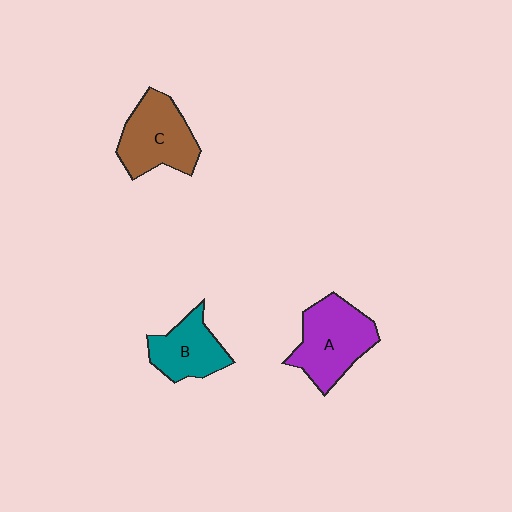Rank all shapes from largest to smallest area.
From largest to smallest: A (purple), C (brown), B (teal).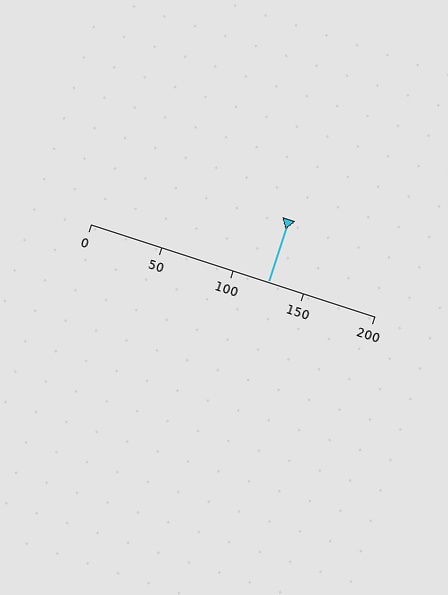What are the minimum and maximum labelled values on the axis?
The axis runs from 0 to 200.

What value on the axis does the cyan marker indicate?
The marker indicates approximately 125.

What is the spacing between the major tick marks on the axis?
The major ticks are spaced 50 apart.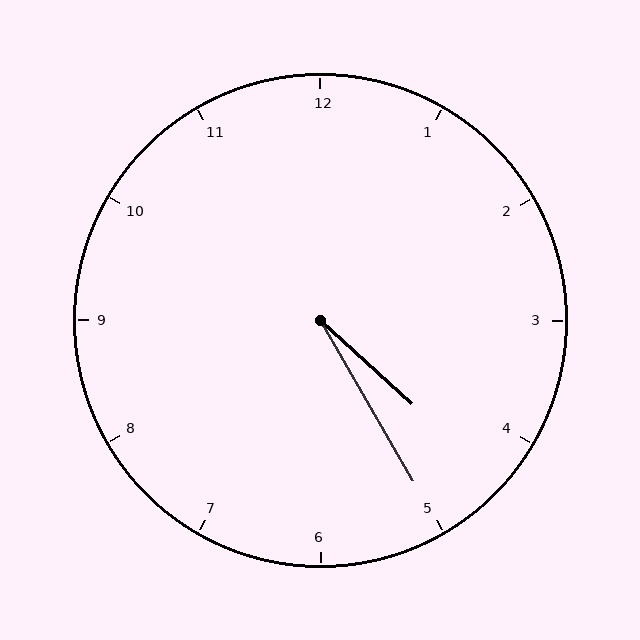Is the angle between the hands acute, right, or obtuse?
It is acute.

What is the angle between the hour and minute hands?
Approximately 18 degrees.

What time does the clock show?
4:25.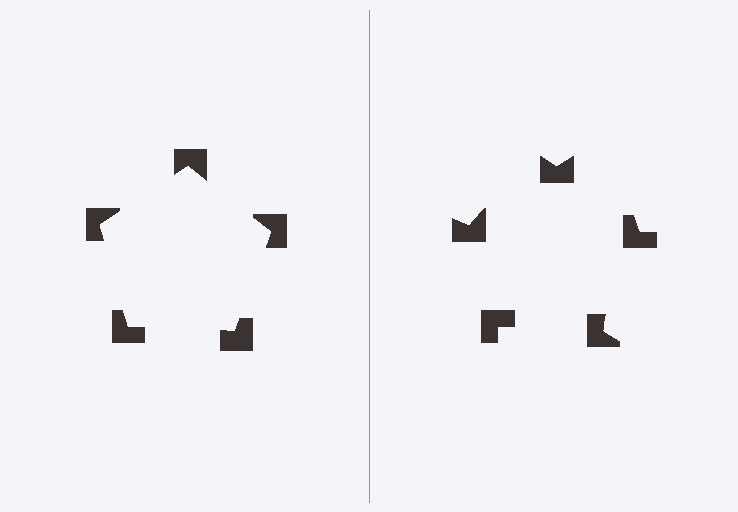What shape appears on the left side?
An illusory pentagon.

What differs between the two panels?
The notched squares are positioned identically on both sides; only the wedge orientations differ. On the left they align to a pentagon; on the right they are misaligned.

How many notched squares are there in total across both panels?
10 — 5 on each side.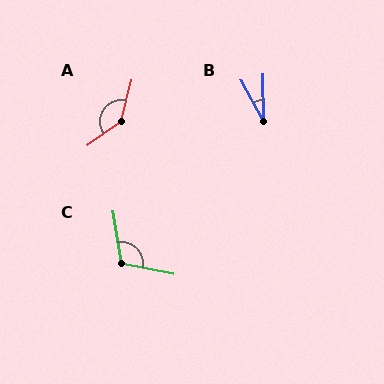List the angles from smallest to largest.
B (28°), C (111°), A (140°).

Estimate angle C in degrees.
Approximately 111 degrees.